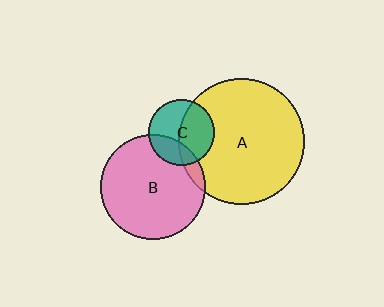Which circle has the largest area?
Circle A (yellow).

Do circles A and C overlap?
Yes.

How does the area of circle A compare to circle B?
Approximately 1.4 times.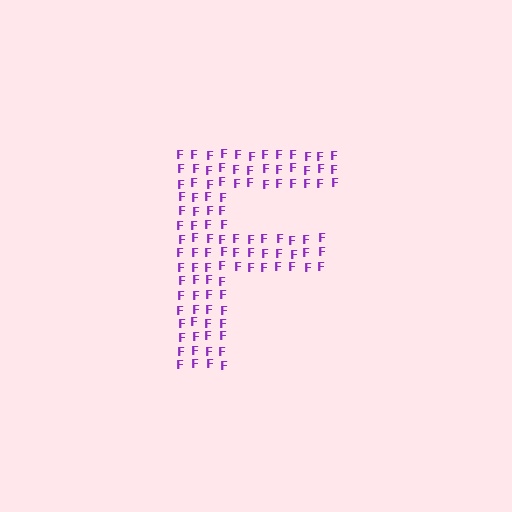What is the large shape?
The large shape is the letter F.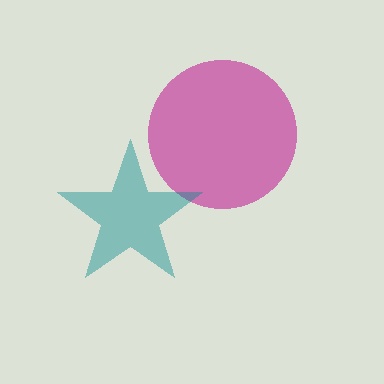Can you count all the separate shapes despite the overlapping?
Yes, there are 2 separate shapes.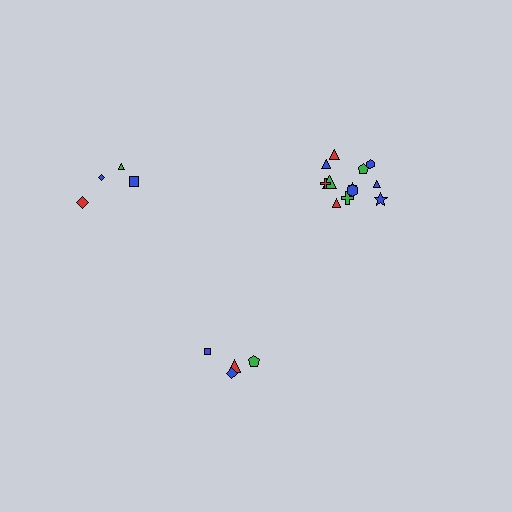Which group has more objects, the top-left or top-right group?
The top-right group.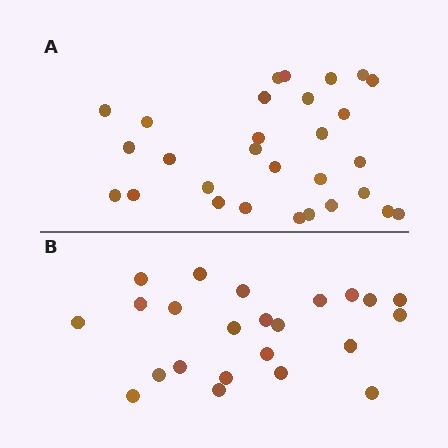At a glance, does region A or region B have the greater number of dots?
Region A (the top region) has more dots.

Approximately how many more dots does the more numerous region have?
Region A has about 6 more dots than region B.